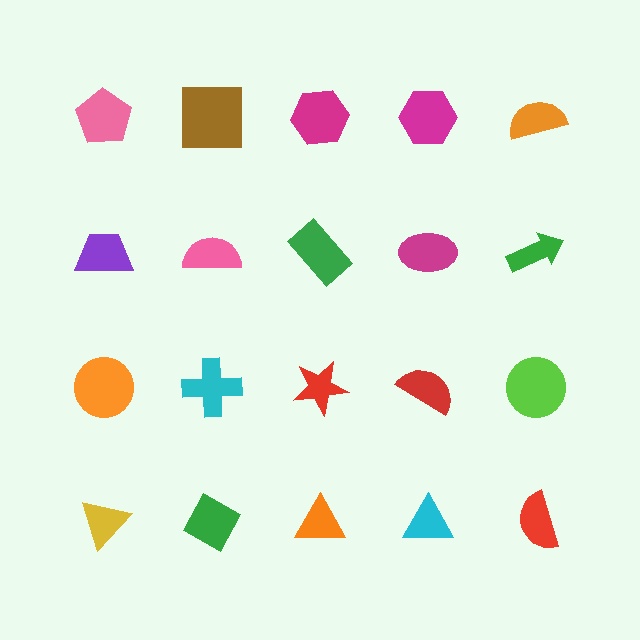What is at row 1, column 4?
A magenta hexagon.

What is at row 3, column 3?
A red star.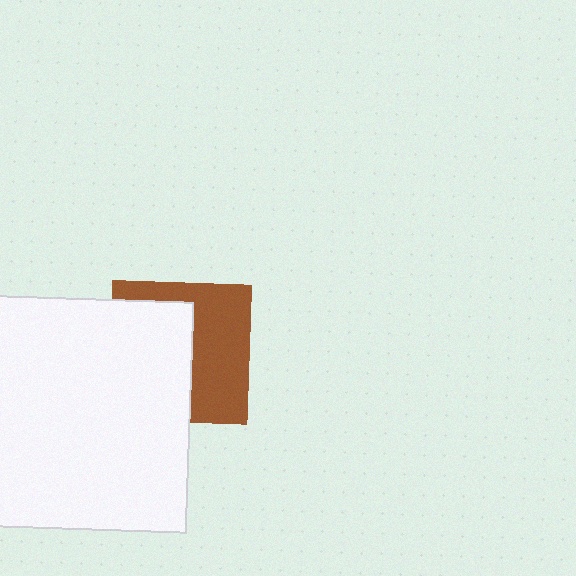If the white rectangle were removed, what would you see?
You would see the complete brown square.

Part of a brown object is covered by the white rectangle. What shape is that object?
It is a square.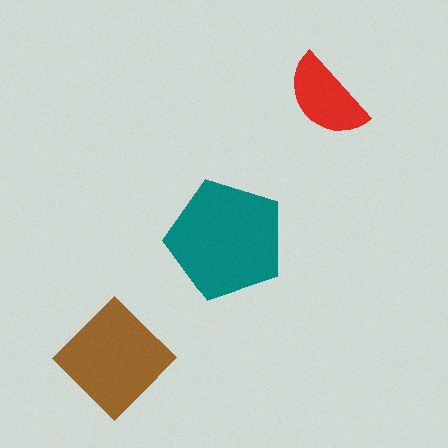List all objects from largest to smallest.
The teal pentagon, the brown diamond, the red semicircle.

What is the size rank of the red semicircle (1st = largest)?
3rd.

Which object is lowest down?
The brown diamond is bottommost.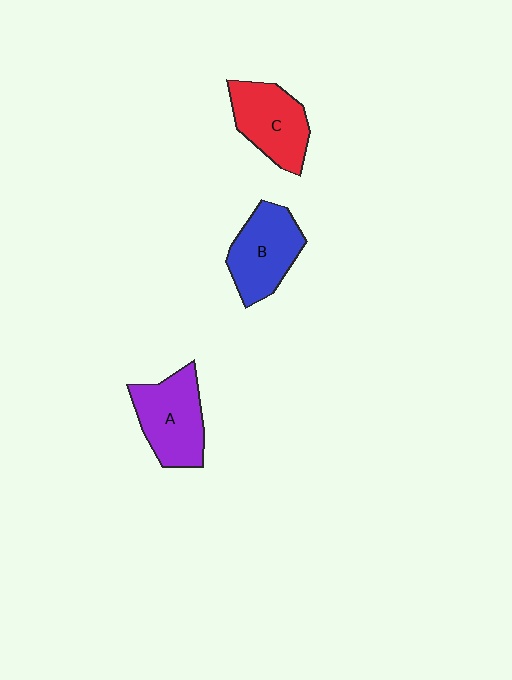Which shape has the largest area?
Shape A (purple).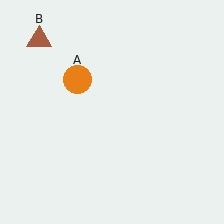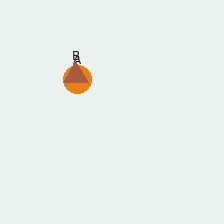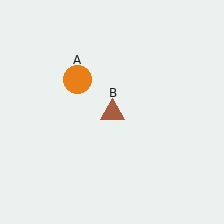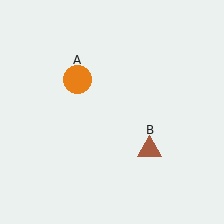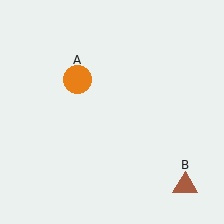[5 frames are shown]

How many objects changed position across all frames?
1 object changed position: brown triangle (object B).